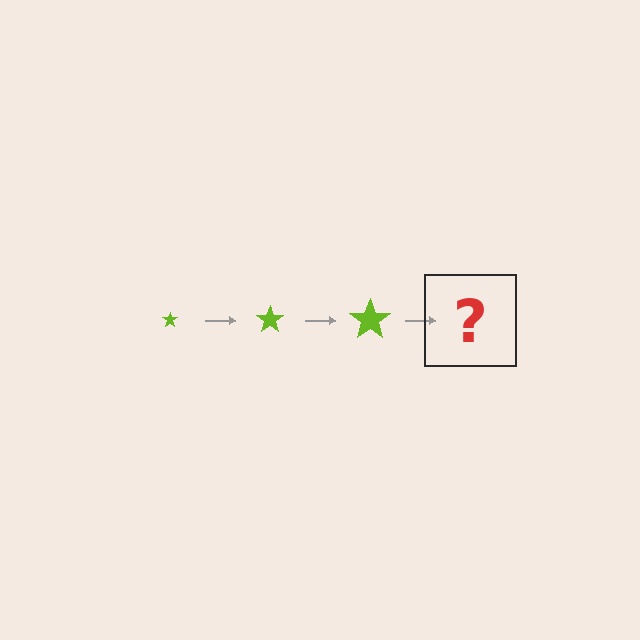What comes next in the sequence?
The next element should be a lime star, larger than the previous one.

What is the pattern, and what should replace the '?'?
The pattern is that the star gets progressively larger each step. The '?' should be a lime star, larger than the previous one.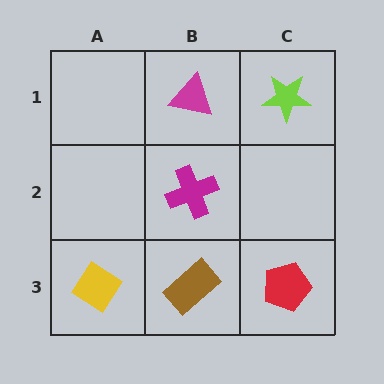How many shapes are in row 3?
3 shapes.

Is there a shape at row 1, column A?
No, that cell is empty.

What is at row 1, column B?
A magenta triangle.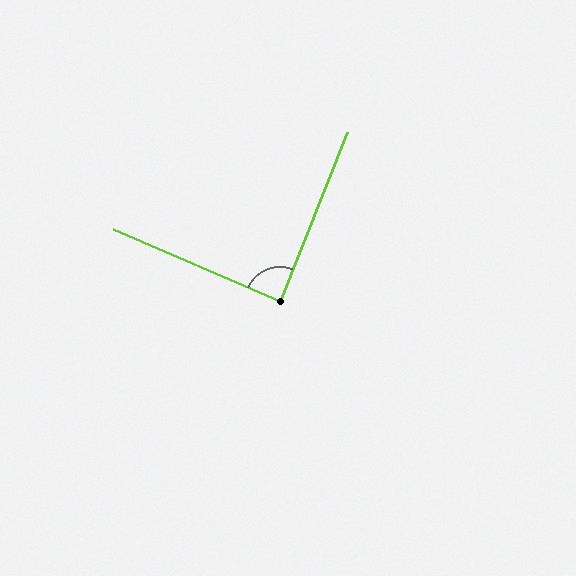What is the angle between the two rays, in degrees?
Approximately 88 degrees.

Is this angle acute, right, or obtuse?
It is approximately a right angle.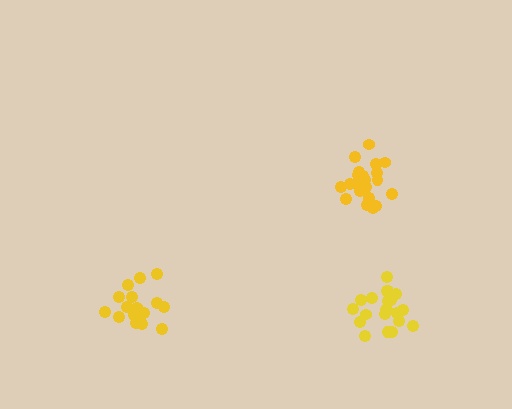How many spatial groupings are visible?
There are 3 spatial groupings.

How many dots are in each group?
Group 1: 17 dots, Group 2: 21 dots, Group 3: 21 dots (59 total).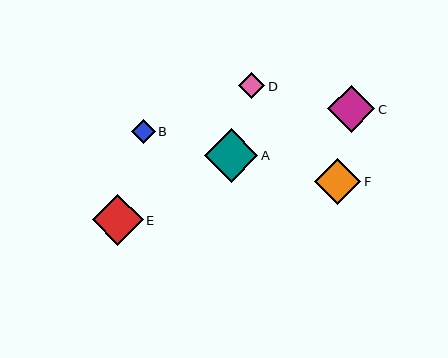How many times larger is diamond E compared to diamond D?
Diamond E is approximately 1.9 times the size of diamond D.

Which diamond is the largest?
Diamond A is the largest with a size of approximately 53 pixels.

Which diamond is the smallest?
Diamond B is the smallest with a size of approximately 24 pixels.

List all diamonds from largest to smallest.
From largest to smallest: A, E, C, F, D, B.